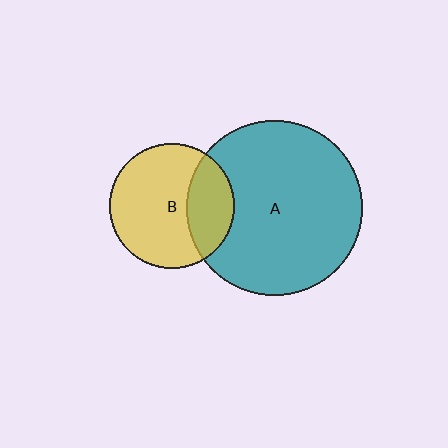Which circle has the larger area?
Circle A (teal).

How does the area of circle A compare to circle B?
Approximately 2.0 times.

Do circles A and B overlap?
Yes.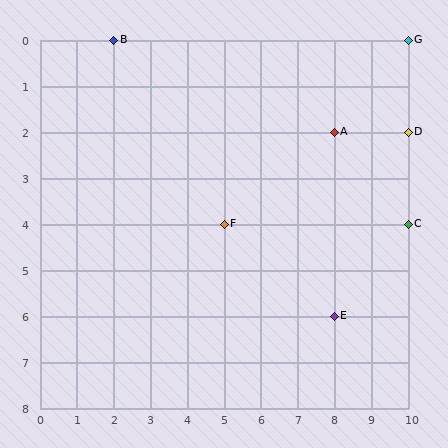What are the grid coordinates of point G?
Point G is at grid coordinates (10, 0).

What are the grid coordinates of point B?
Point B is at grid coordinates (2, 0).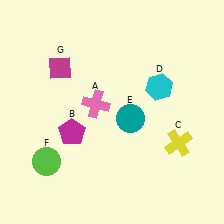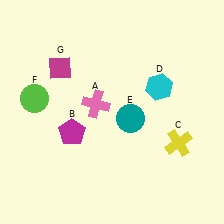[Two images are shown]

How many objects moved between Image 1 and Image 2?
1 object moved between the two images.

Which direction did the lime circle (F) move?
The lime circle (F) moved up.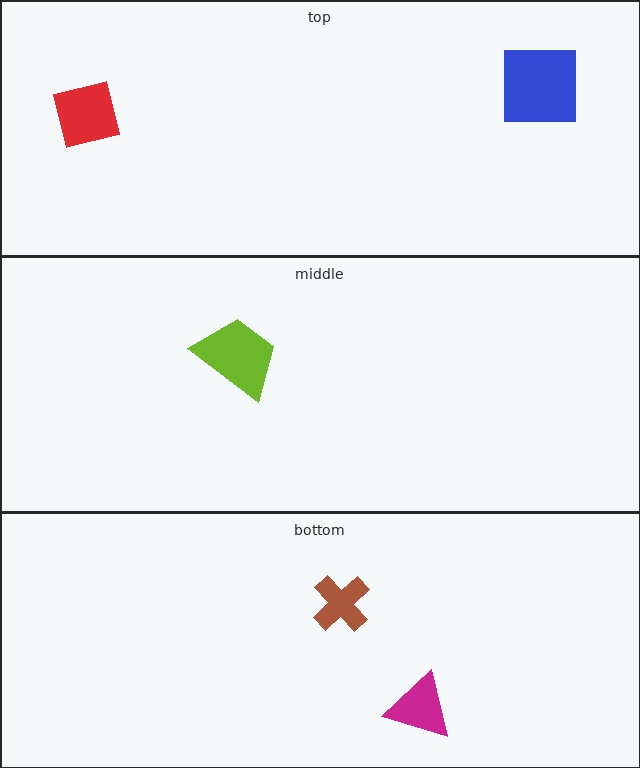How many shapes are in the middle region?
1.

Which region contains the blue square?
The top region.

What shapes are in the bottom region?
The magenta triangle, the brown cross.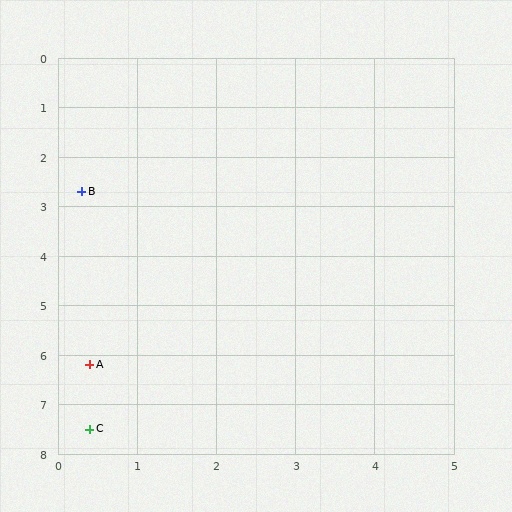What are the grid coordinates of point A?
Point A is at approximately (0.4, 6.2).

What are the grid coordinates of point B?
Point B is at approximately (0.3, 2.7).